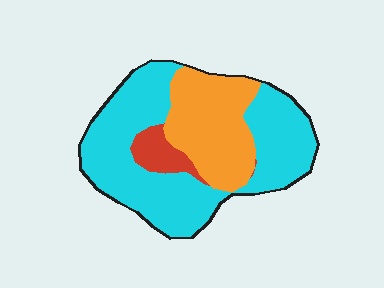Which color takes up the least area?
Red, at roughly 5%.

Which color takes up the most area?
Cyan, at roughly 60%.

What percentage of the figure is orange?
Orange takes up about one third (1/3) of the figure.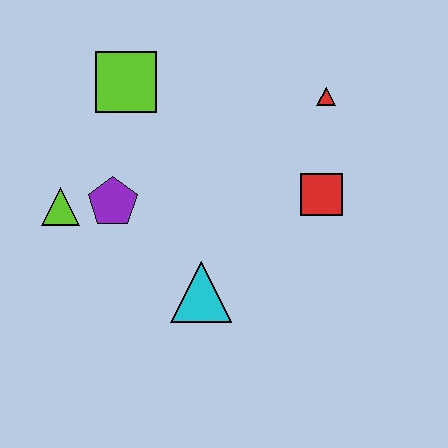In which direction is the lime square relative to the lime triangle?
The lime square is above the lime triangle.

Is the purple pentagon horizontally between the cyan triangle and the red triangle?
No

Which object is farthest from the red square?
The lime triangle is farthest from the red square.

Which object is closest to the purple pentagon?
The lime triangle is closest to the purple pentagon.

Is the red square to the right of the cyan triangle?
Yes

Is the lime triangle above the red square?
No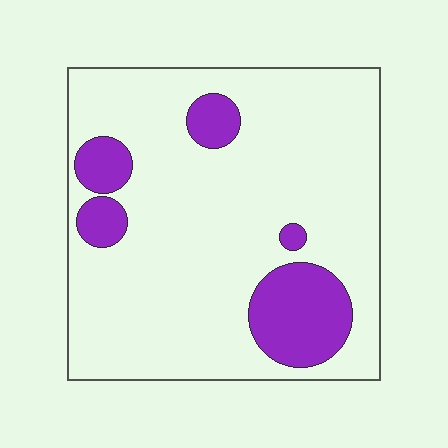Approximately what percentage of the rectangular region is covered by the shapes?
Approximately 15%.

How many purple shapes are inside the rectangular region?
5.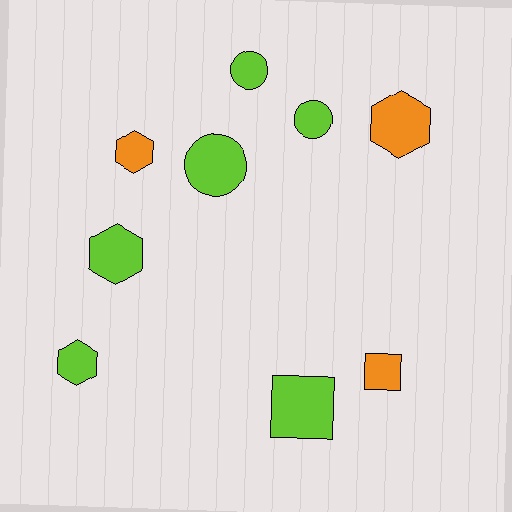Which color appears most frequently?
Lime, with 6 objects.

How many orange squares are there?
There is 1 orange square.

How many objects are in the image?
There are 9 objects.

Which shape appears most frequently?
Hexagon, with 4 objects.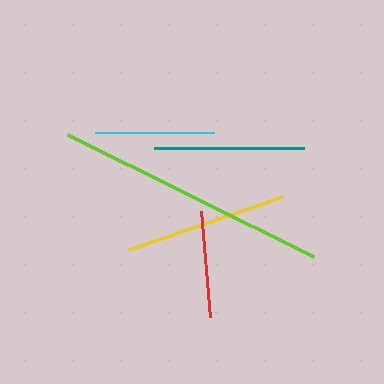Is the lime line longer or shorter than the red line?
The lime line is longer than the red line.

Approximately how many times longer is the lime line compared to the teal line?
The lime line is approximately 1.8 times the length of the teal line.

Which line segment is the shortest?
The red line is the shortest at approximately 107 pixels.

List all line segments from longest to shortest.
From longest to shortest: lime, yellow, teal, cyan, red.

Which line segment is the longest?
The lime line is the longest at approximately 275 pixels.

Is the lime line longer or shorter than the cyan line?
The lime line is longer than the cyan line.